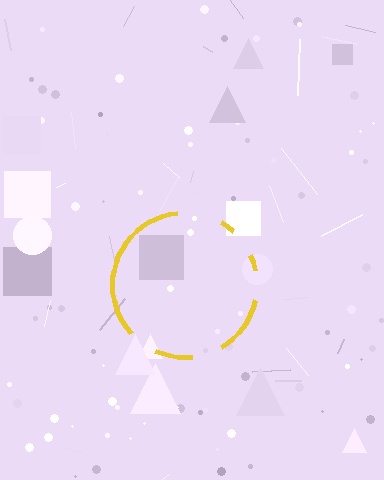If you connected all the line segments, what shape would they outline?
They would outline a circle.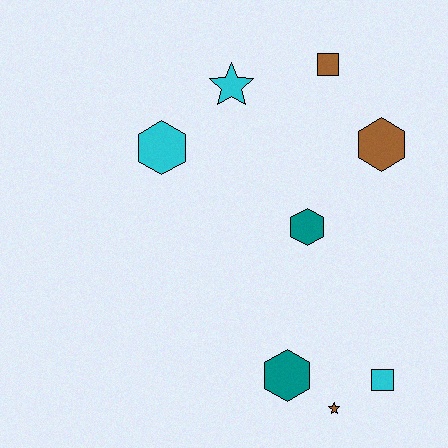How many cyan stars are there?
There is 1 cyan star.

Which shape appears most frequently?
Hexagon, with 4 objects.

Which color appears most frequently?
Cyan, with 3 objects.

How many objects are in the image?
There are 8 objects.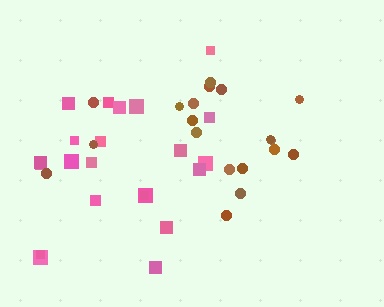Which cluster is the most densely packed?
Pink.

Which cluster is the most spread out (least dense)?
Brown.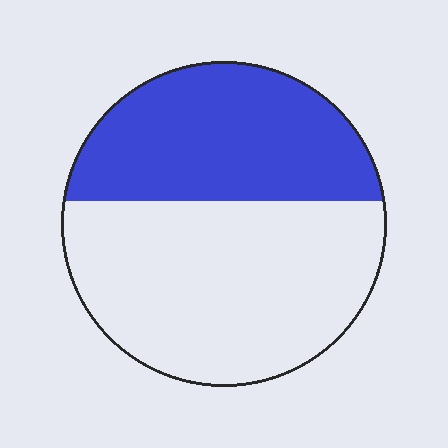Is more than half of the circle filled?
No.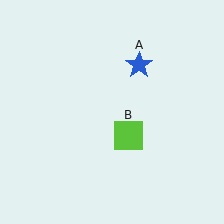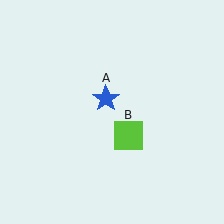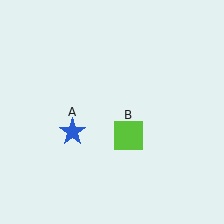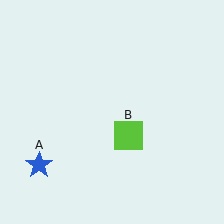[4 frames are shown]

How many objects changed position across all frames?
1 object changed position: blue star (object A).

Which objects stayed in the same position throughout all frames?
Lime square (object B) remained stationary.